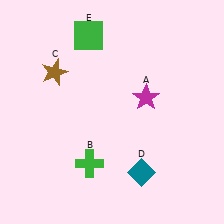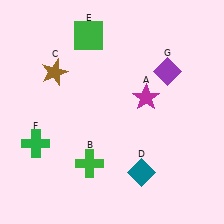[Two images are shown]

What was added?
A green cross (F), a purple diamond (G) were added in Image 2.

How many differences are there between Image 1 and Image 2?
There are 2 differences between the two images.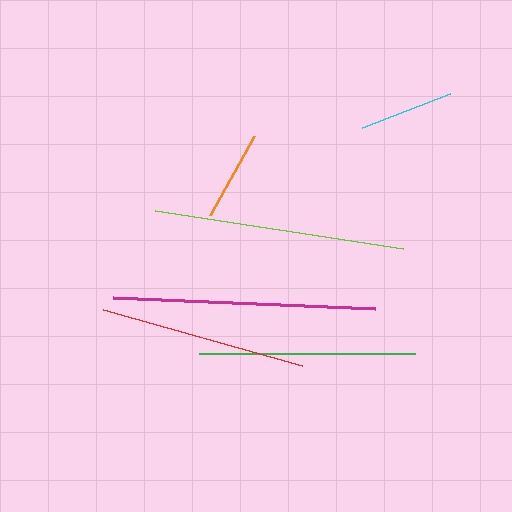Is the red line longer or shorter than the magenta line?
The magenta line is longer than the red line.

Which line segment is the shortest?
The orange line is the shortest at approximately 91 pixels.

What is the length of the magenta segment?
The magenta segment is approximately 263 pixels long.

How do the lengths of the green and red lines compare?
The green and red lines are approximately the same length.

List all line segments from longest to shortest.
From longest to shortest: magenta, lime, green, red, cyan, orange.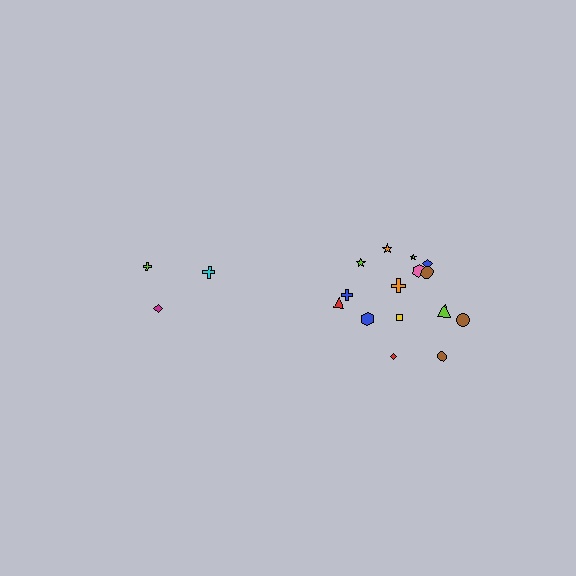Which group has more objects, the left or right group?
The right group.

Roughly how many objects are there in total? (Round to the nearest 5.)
Roughly 20 objects in total.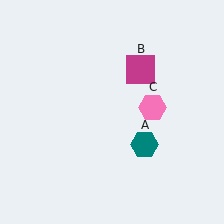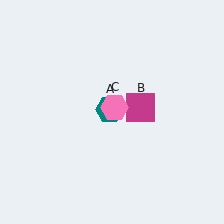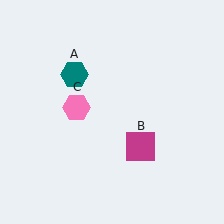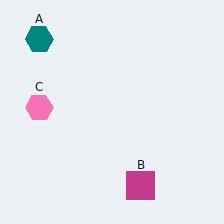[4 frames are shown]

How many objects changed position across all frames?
3 objects changed position: teal hexagon (object A), magenta square (object B), pink hexagon (object C).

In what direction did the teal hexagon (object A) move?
The teal hexagon (object A) moved up and to the left.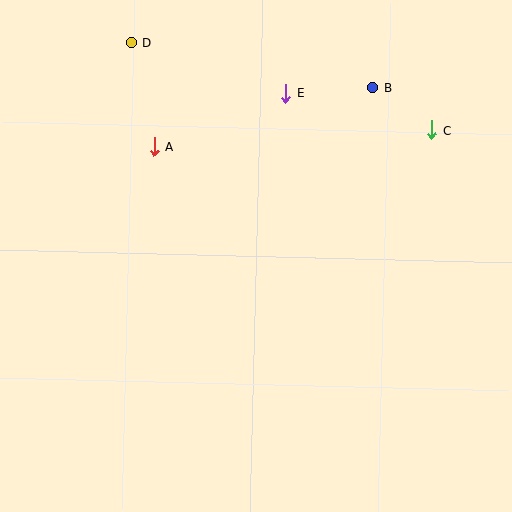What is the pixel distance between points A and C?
The distance between A and C is 278 pixels.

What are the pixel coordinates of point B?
Point B is at (373, 88).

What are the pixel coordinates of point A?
Point A is at (154, 146).